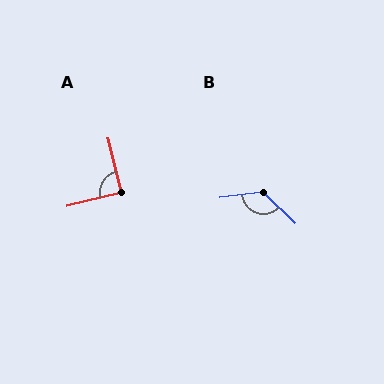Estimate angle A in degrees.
Approximately 90 degrees.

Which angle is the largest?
B, at approximately 129 degrees.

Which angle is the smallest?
A, at approximately 90 degrees.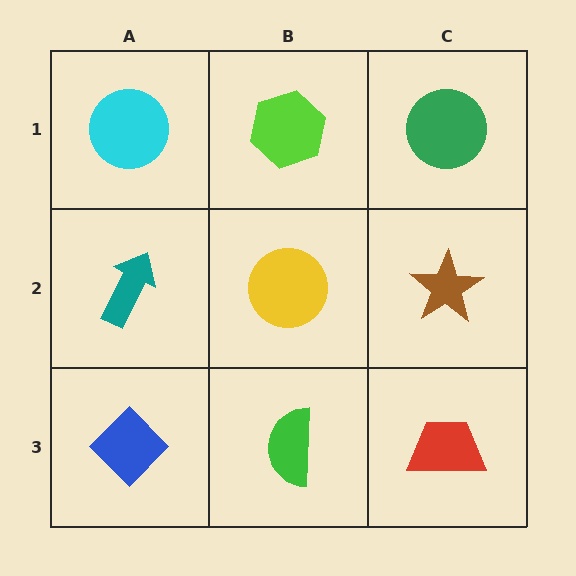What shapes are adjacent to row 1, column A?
A teal arrow (row 2, column A), a lime hexagon (row 1, column B).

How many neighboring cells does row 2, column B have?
4.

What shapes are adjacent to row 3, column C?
A brown star (row 2, column C), a green semicircle (row 3, column B).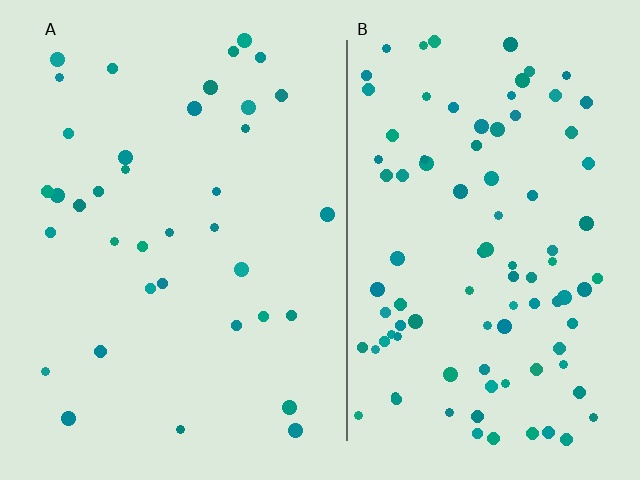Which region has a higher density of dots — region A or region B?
B (the right).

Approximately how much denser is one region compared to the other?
Approximately 2.6× — region B over region A.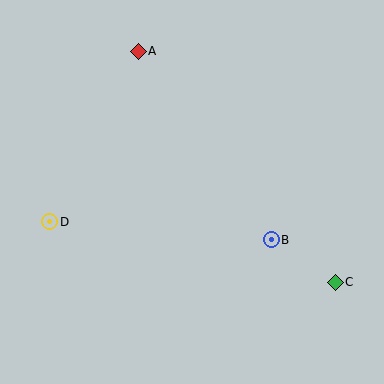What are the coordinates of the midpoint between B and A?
The midpoint between B and A is at (205, 145).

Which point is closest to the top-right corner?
Point A is closest to the top-right corner.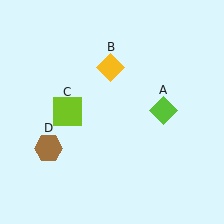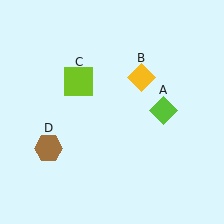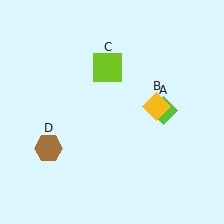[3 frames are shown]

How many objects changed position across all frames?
2 objects changed position: yellow diamond (object B), lime square (object C).